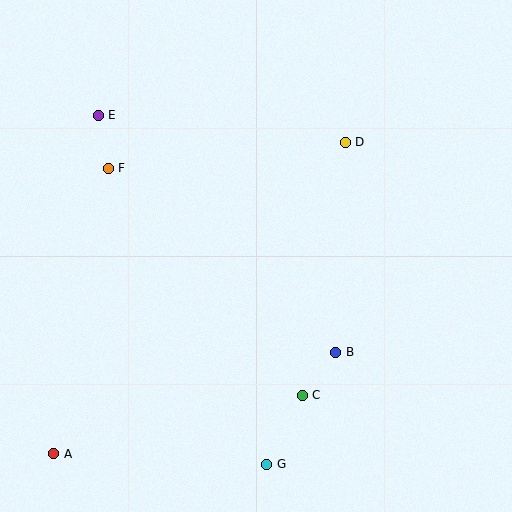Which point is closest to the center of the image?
Point B at (336, 352) is closest to the center.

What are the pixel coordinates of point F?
Point F is at (108, 168).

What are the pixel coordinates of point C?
Point C is at (302, 395).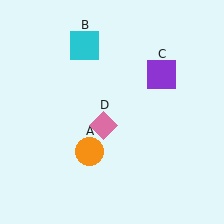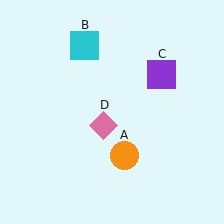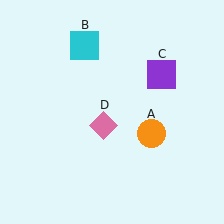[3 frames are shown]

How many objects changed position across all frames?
1 object changed position: orange circle (object A).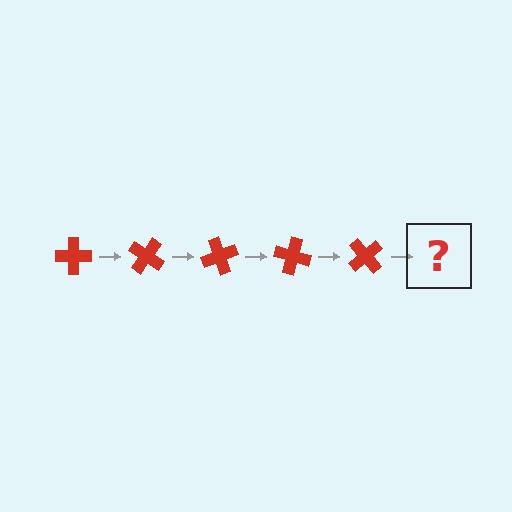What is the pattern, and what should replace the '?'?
The pattern is that the cross rotates 35 degrees each step. The '?' should be a red cross rotated 175 degrees.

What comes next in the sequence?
The next element should be a red cross rotated 175 degrees.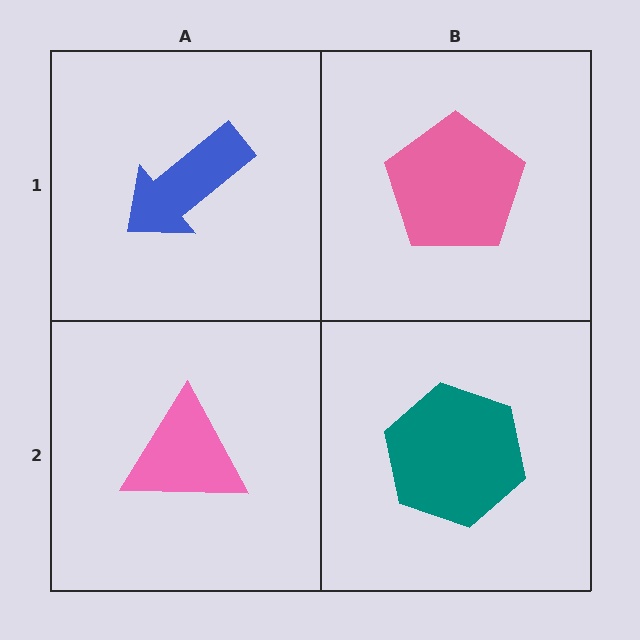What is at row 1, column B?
A pink pentagon.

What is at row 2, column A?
A pink triangle.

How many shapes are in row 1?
2 shapes.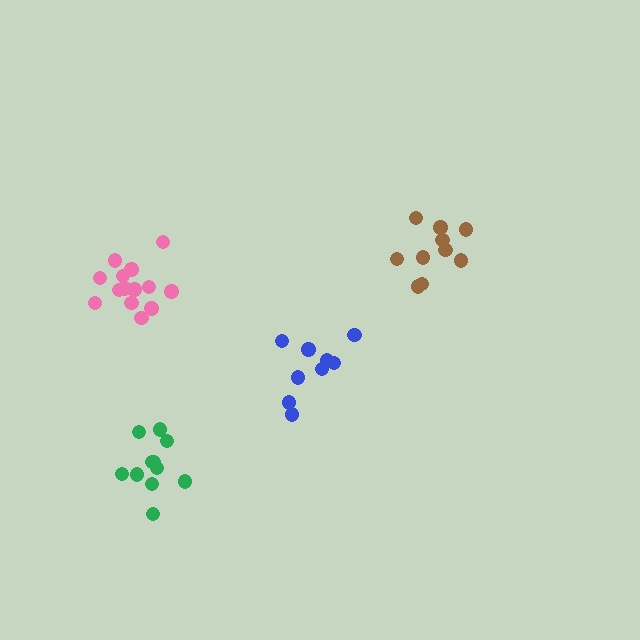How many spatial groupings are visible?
There are 4 spatial groupings.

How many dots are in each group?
Group 1: 9 dots, Group 2: 10 dots, Group 3: 14 dots, Group 4: 11 dots (44 total).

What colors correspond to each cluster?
The clusters are colored: blue, brown, pink, green.